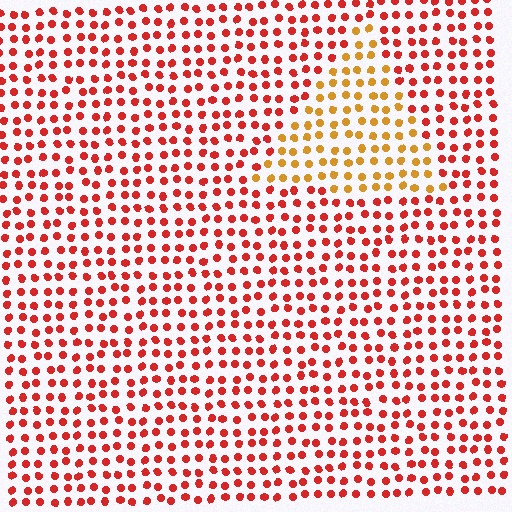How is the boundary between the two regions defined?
The boundary is defined purely by a slight shift in hue (about 38 degrees). Spacing, size, and orientation are identical on both sides.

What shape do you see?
I see a triangle.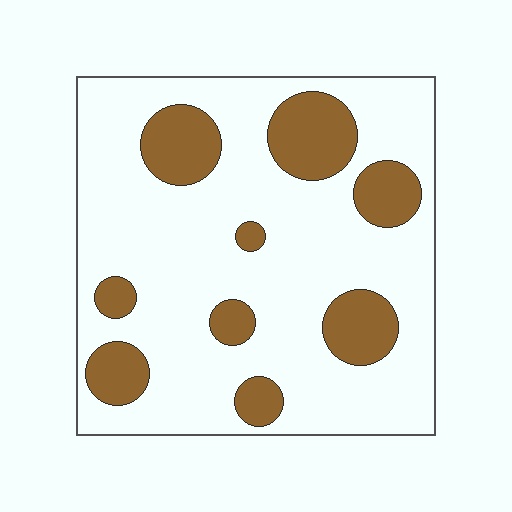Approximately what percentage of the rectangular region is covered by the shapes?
Approximately 25%.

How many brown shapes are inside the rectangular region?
9.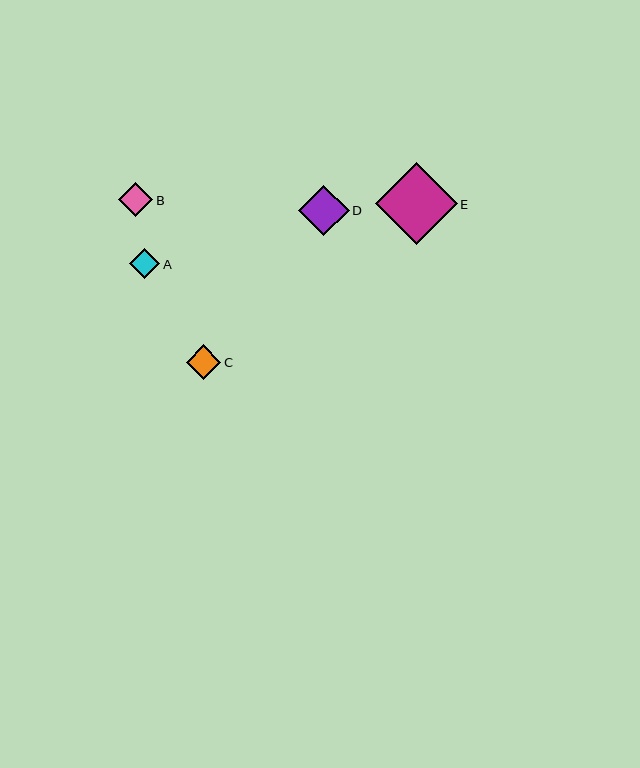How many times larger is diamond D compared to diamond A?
Diamond D is approximately 1.7 times the size of diamond A.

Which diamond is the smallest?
Diamond A is the smallest with a size of approximately 30 pixels.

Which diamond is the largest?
Diamond E is the largest with a size of approximately 82 pixels.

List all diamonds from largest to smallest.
From largest to smallest: E, D, C, B, A.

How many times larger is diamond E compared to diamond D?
Diamond E is approximately 1.6 times the size of diamond D.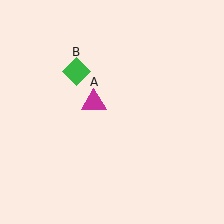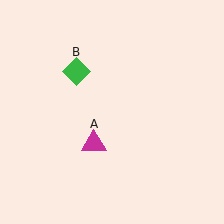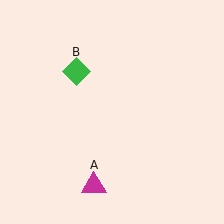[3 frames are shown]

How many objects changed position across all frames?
1 object changed position: magenta triangle (object A).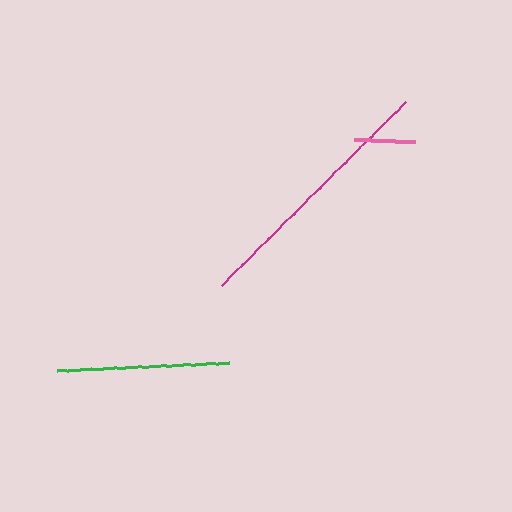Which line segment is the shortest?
The pink line is the shortest at approximately 60 pixels.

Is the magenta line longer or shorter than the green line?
The magenta line is longer than the green line.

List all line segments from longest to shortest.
From longest to shortest: magenta, green, pink.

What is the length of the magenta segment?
The magenta segment is approximately 260 pixels long.